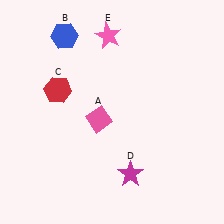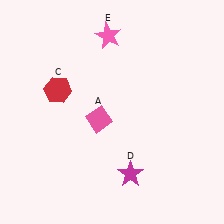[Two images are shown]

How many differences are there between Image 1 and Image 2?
There is 1 difference between the two images.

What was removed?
The blue hexagon (B) was removed in Image 2.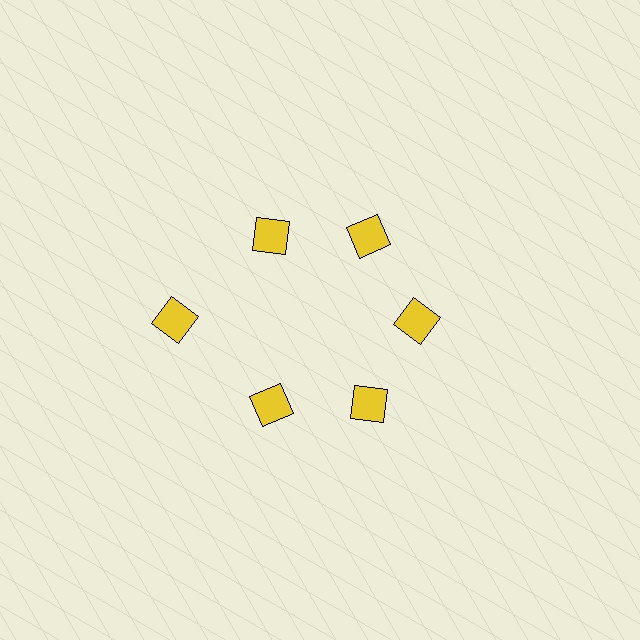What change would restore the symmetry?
The symmetry would be restored by moving it inward, back onto the ring so that all 6 diamonds sit at equal angles and equal distance from the center.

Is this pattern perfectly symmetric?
No. The 6 yellow diamonds are arranged in a ring, but one element near the 9 o'clock position is pushed outward from the center, breaking the 6-fold rotational symmetry.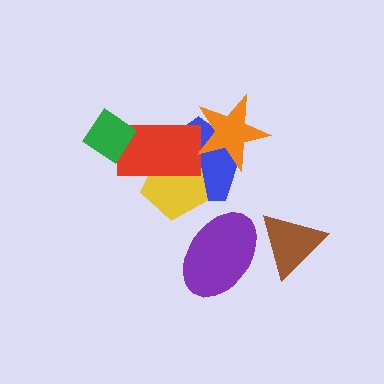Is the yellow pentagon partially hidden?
Yes, it is partially covered by another shape.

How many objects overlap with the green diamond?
1 object overlaps with the green diamond.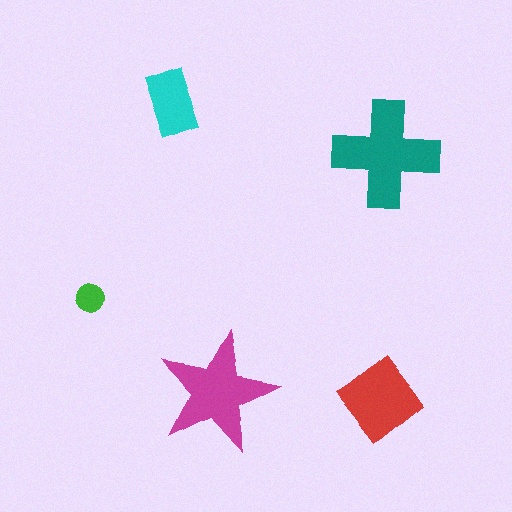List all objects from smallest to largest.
The green circle, the cyan rectangle, the red diamond, the magenta star, the teal cross.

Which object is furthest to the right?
The red diamond is rightmost.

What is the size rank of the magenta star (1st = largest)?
2nd.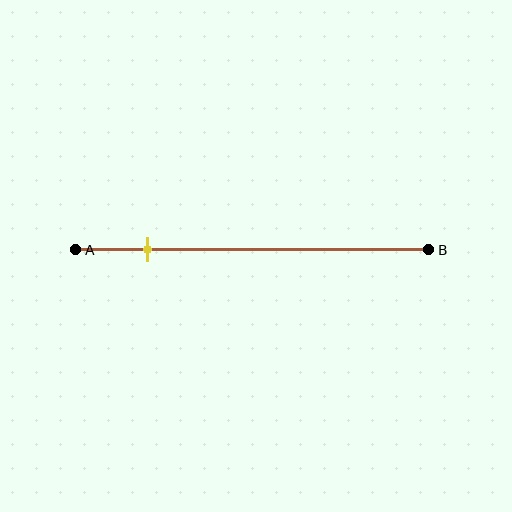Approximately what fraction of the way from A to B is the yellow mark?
The yellow mark is approximately 20% of the way from A to B.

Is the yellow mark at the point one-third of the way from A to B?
No, the mark is at about 20% from A, not at the 33% one-third point.